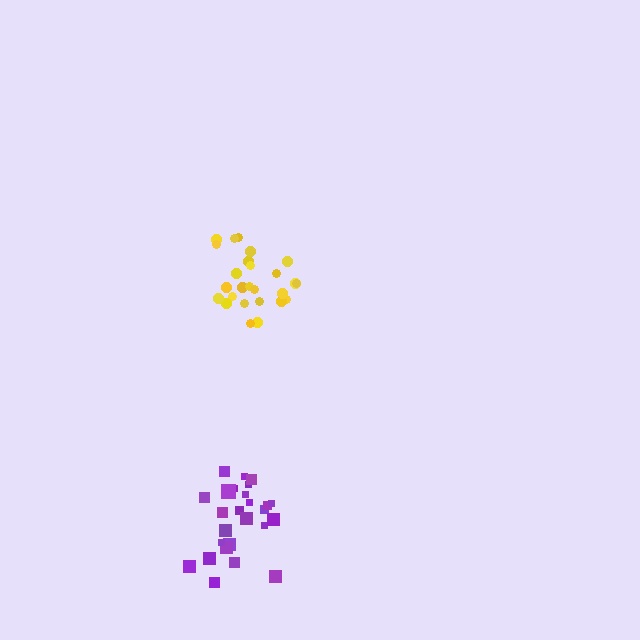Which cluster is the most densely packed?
Yellow.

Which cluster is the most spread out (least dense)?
Purple.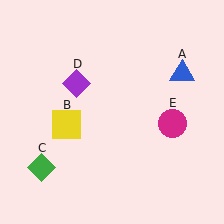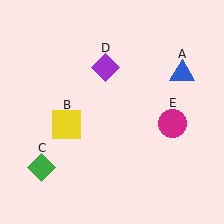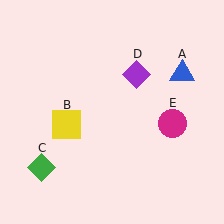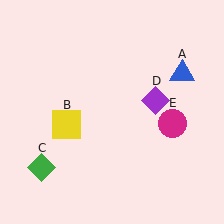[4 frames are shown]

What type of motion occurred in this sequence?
The purple diamond (object D) rotated clockwise around the center of the scene.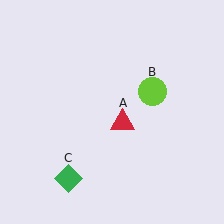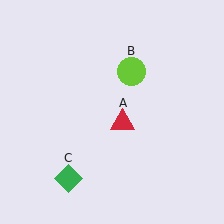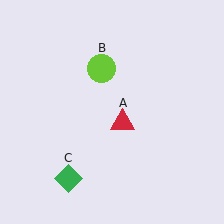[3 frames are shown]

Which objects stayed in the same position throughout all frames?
Red triangle (object A) and green diamond (object C) remained stationary.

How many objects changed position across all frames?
1 object changed position: lime circle (object B).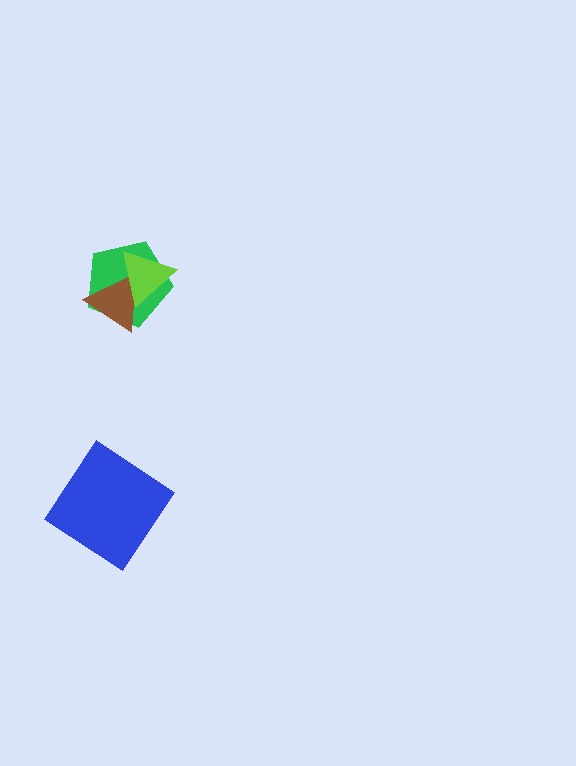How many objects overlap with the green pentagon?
2 objects overlap with the green pentagon.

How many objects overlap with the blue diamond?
0 objects overlap with the blue diamond.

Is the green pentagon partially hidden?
Yes, it is partially covered by another shape.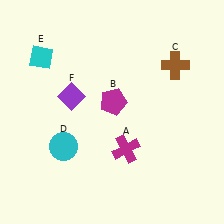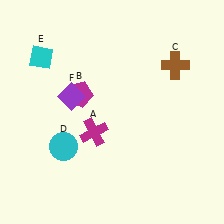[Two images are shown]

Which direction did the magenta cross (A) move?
The magenta cross (A) moved left.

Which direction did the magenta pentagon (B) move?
The magenta pentagon (B) moved left.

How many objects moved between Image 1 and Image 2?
2 objects moved between the two images.